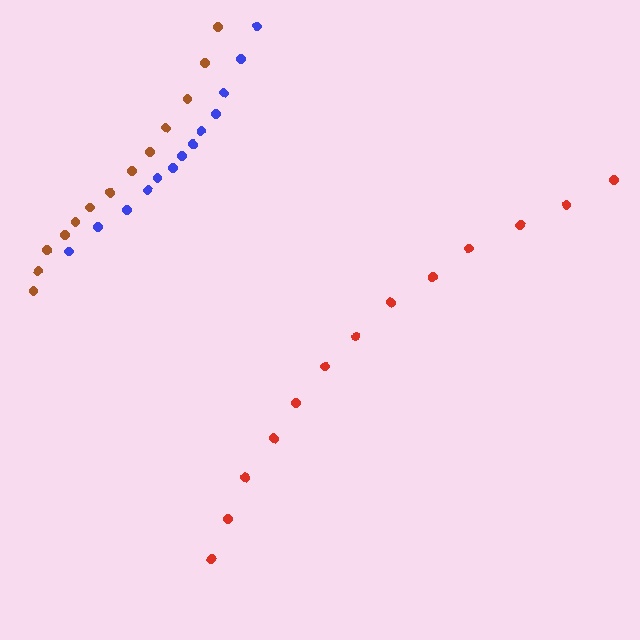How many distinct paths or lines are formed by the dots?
There are 3 distinct paths.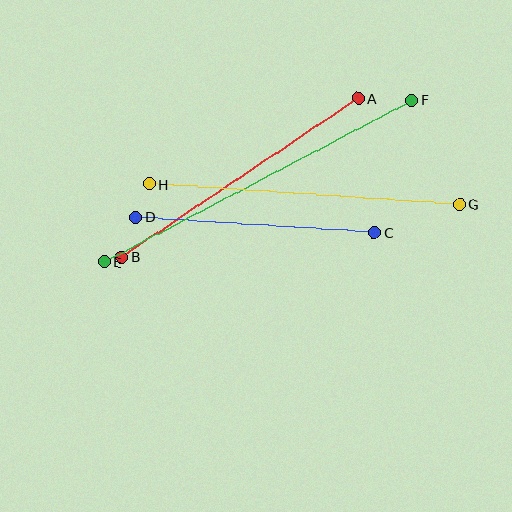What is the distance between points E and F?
The distance is approximately 347 pixels.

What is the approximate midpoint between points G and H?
The midpoint is at approximately (304, 194) pixels.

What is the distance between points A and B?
The distance is approximately 285 pixels.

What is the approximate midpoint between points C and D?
The midpoint is at approximately (255, 225) pixels.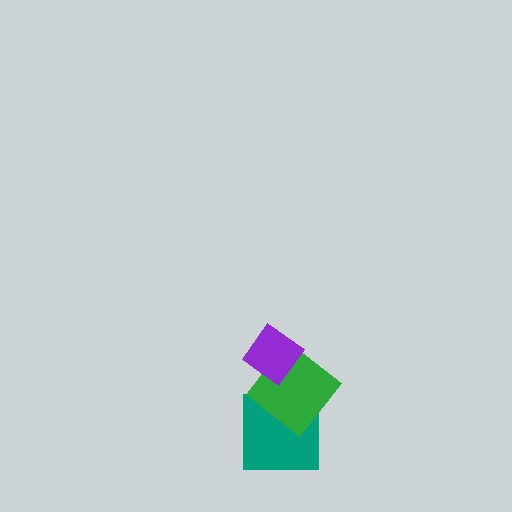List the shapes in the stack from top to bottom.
From top to bottom: the purple diamond, the green diamond, the teal square.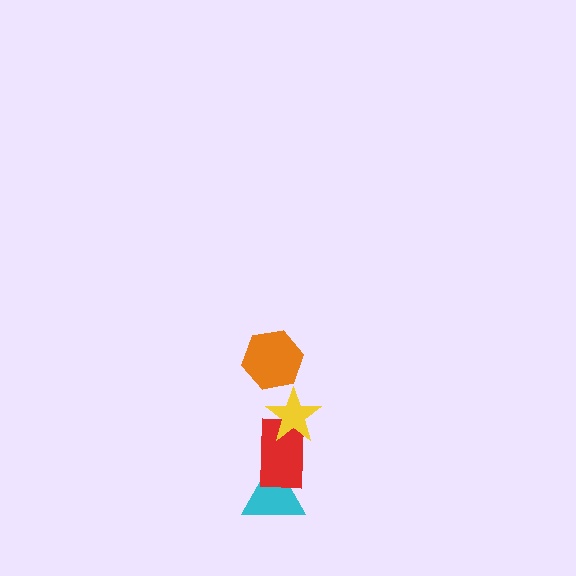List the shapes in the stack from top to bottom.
From top to bottom: the orange hexagon, the yellow star, the red rectangle, the cyan triangle.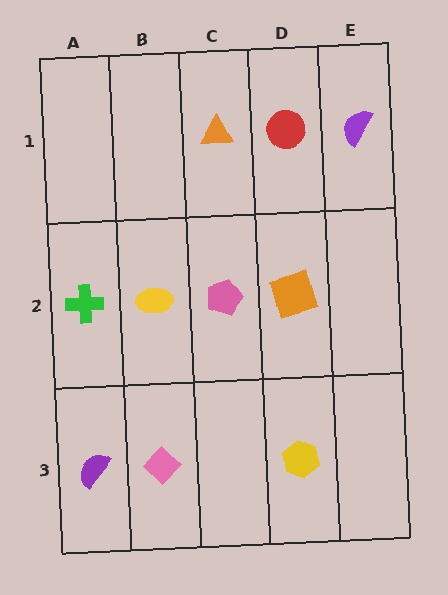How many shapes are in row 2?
4 shapes.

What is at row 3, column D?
A yellow hexagon.